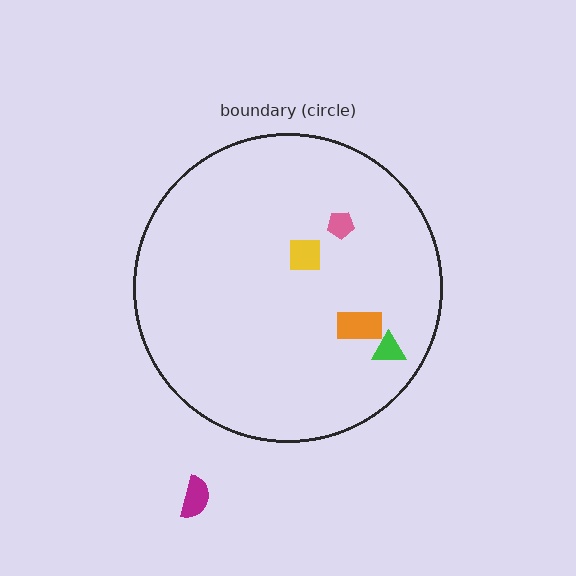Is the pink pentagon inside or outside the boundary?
Inside.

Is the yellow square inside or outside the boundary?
Inside.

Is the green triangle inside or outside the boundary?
Inside.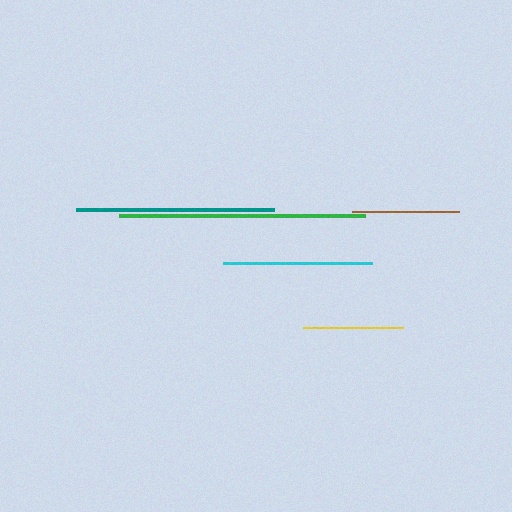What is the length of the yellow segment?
The yellow segment is approximately 100 pixels long.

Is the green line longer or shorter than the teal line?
The green line is longer than the teal line.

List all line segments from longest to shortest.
From longest to shortest: green, teal, cyan, brown, yellow.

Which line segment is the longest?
The green line is the longest at approximately 245 pixels.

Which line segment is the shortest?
The yellow line is the shortest at approximately 100 pixels.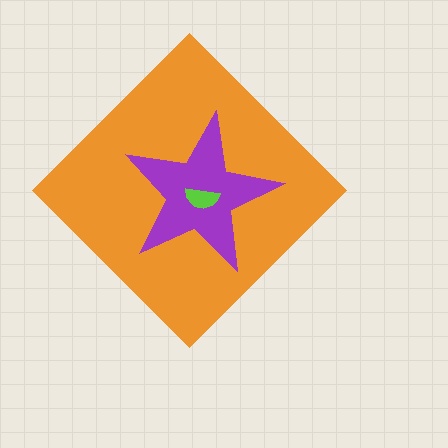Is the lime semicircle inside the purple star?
Yes.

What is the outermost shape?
The orange diamond.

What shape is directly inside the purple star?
The lime semicircle.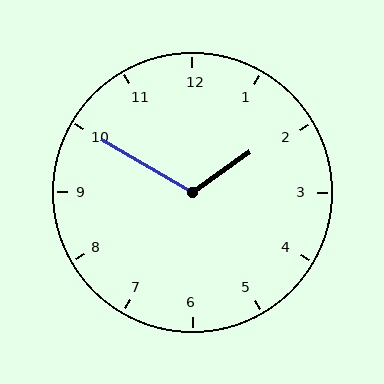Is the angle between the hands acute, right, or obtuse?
It is obtuse.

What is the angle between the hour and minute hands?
Approximately 115 degrees.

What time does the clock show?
1:50.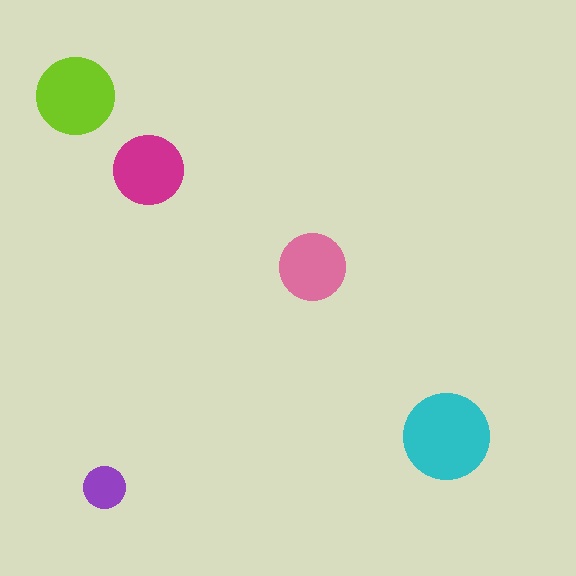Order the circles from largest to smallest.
the cyan one, the lime one, the magenta one, the pink one, the purple one.